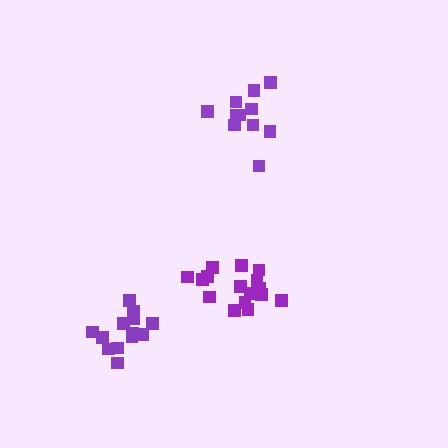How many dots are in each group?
Group 1: 13 dots, Group 2: 16 dots, Group 3: 11 dots (40 total).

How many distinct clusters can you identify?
There are 3 distinct clusters.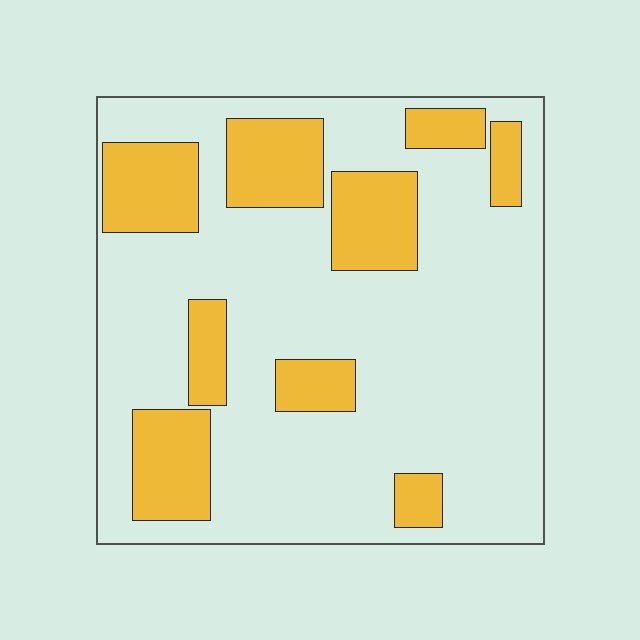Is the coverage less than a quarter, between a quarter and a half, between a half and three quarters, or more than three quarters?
Between a quarter and a half.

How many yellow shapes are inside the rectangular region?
9.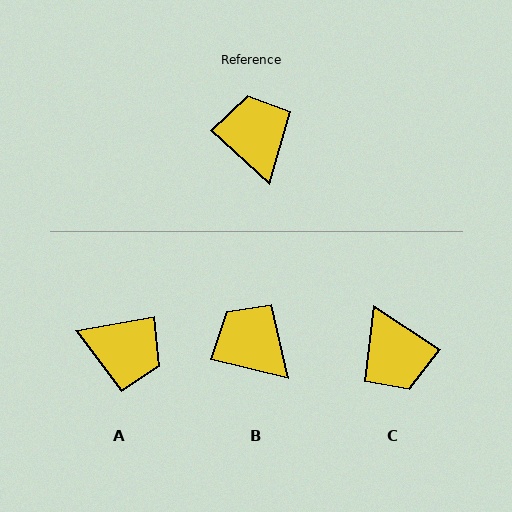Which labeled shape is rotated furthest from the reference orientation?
C, about 171 degrees away.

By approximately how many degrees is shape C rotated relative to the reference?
Approximately 171 degrees clockwise.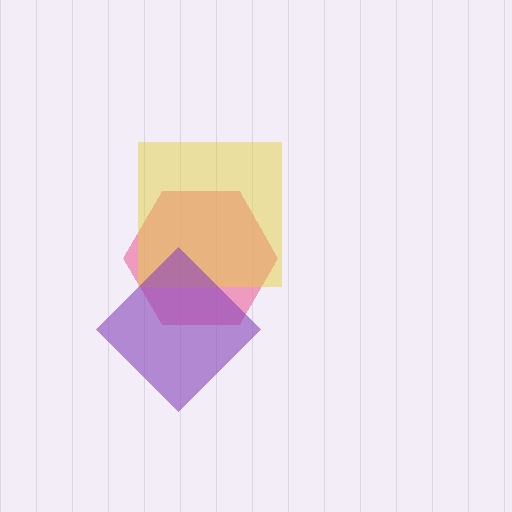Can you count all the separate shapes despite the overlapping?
Yes, there are 3 separate shapes.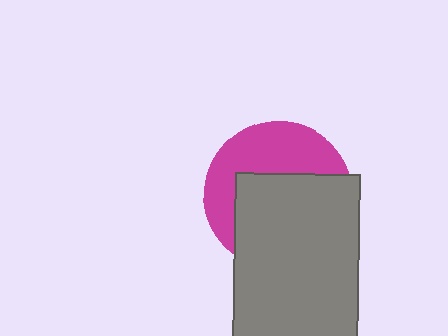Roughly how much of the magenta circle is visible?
A small part of it is visible (roughly 42%).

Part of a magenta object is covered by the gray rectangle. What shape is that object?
It is a circle.